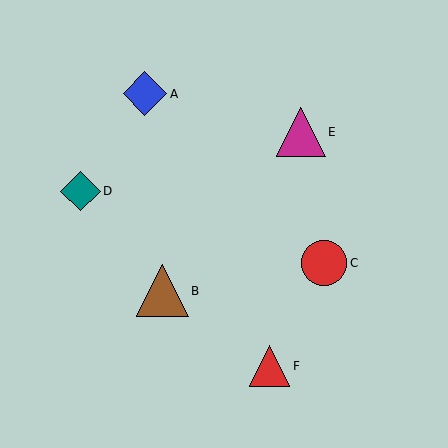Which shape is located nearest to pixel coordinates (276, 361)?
The red triangle (labeled F) at (269, 366) is nearest to that location.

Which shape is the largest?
The brown triangle (labeled B) is the largest.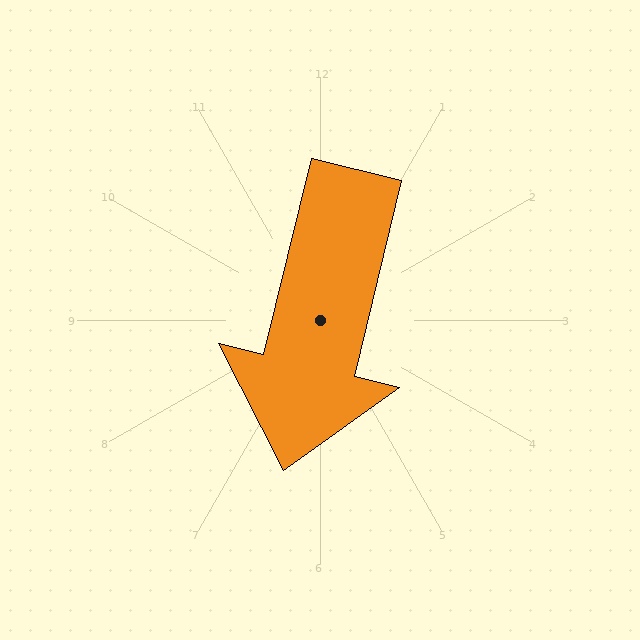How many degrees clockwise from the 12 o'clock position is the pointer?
Approximately 194 degrees.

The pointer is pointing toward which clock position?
Roughly 6 o'clock.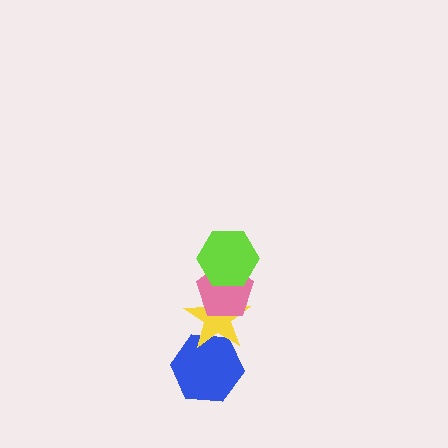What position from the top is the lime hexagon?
The lime hexagon is 1st from the top.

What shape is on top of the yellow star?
The pink pentagon is on top of the yellow star.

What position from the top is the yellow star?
The yellow star is 3rd from the top.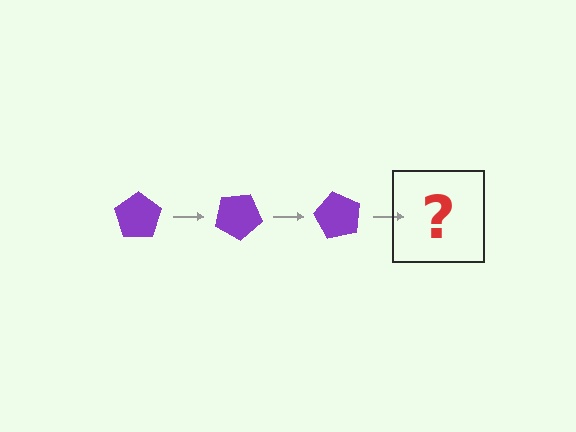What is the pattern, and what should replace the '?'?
The pattern is that the pentagon rotates 30 degrees each step. The '?' should be a purple pentagon rotated 90 degrees.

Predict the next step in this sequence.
The next step is a purple pentagon rotated 90 degrees.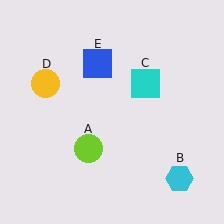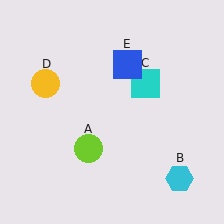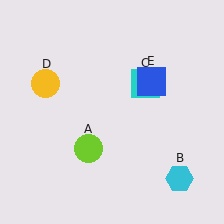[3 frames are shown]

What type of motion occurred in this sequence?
The blue square (object E) rotated clockwise around the center of the scene.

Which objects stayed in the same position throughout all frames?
Lime circle (object A) and cyan hexagon (object B) and cyan square (object C) and yellow circle (object D) remained stationary.